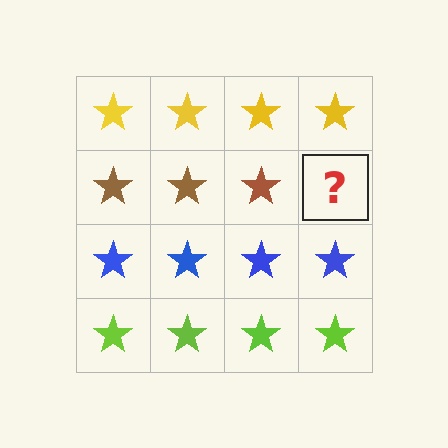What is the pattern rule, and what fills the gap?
The rule is that each row has a consistent color. The gap should be filled with a brown star.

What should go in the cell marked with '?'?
The missing cell should contain a brown star.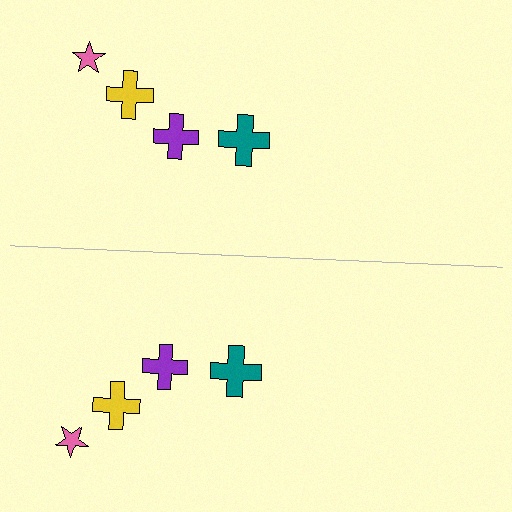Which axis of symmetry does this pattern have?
The pattern has a horizontal axis of symmetry running through the center of the image.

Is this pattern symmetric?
Yes, this pattern has bilateral (reflection) symmetry.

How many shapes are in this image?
There are 8 shapes in this image.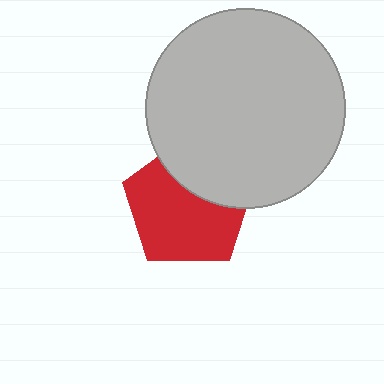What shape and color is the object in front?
The object in front is a light gray circle.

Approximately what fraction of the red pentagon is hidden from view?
Roughly 33% of the red pentagon is hidden behind the light gray circle.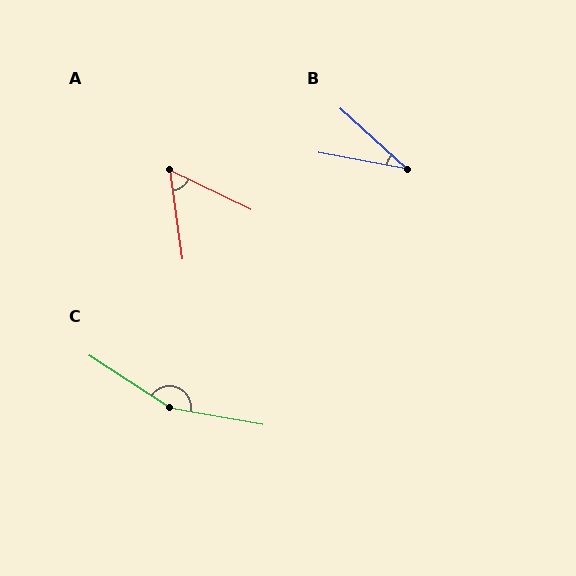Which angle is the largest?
C, at approximately 157 degrees.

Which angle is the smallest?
B, at approximately 32 degrees.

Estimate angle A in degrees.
Approximately 56 degrees.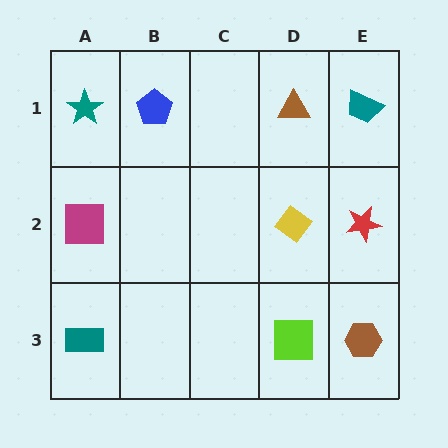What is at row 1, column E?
A teal trapezoid.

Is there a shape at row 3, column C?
No, that cell is empty.